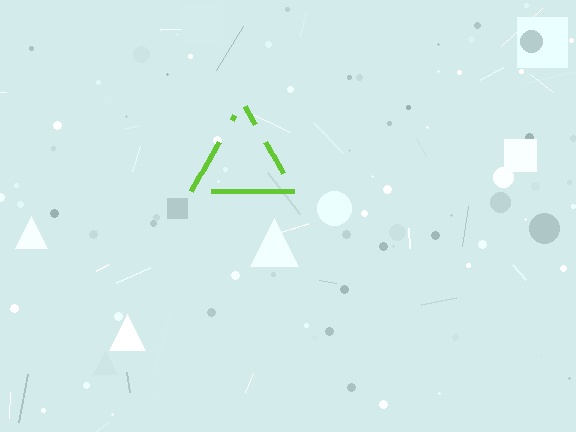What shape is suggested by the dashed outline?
The dashed outline suggests a triangle.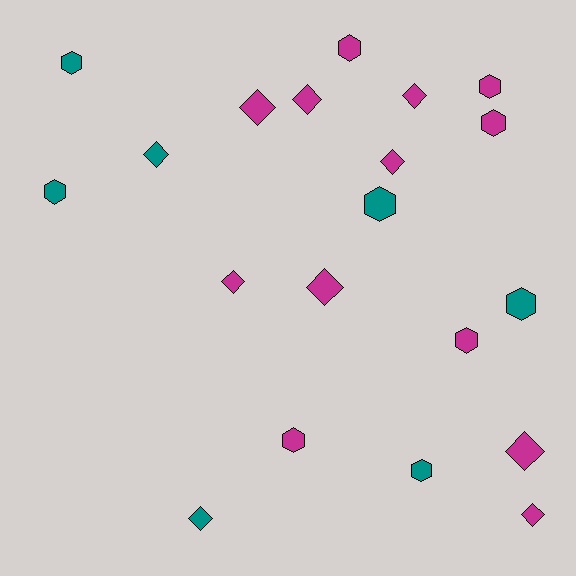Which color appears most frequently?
Magenta, with 13 objects.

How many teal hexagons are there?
There are 5 teal hexagons.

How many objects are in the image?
There are 20 objects.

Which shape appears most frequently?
Diamond, with 10 objects.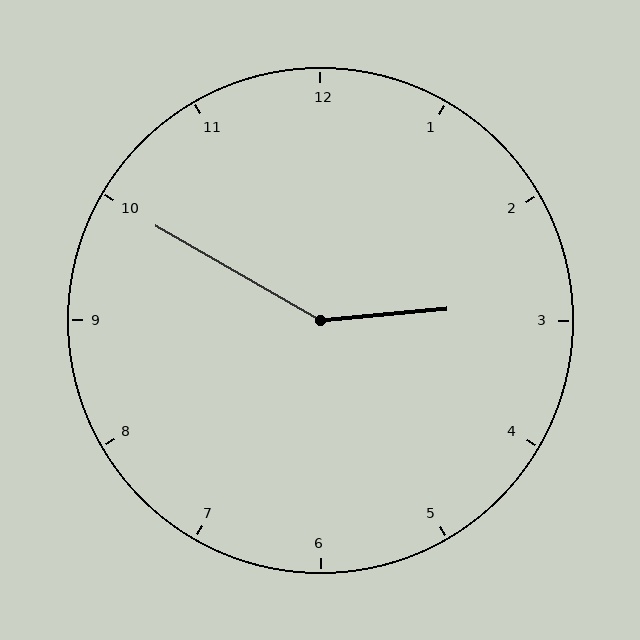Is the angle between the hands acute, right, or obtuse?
It is obtuse.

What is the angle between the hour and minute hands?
Approximately 145 degrees.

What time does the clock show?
2:50.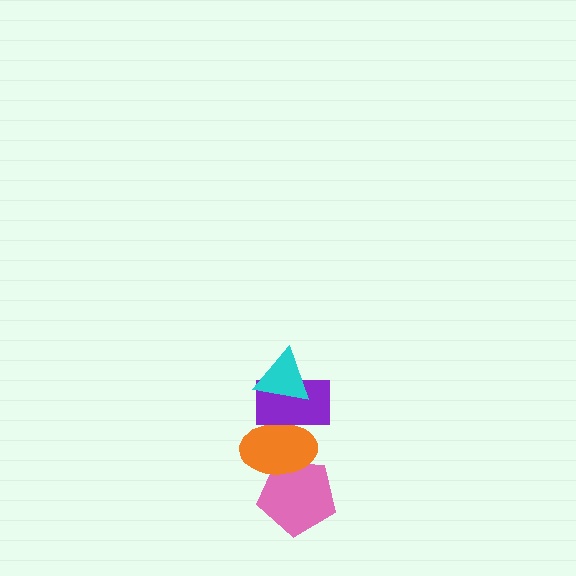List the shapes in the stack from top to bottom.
From top to bottom: the cyan triangle, the purple rectangle, the orange ellipse, the pink pentagon.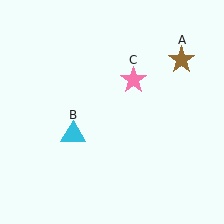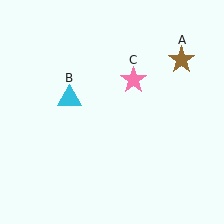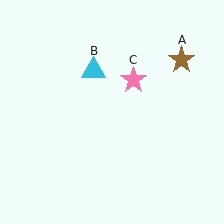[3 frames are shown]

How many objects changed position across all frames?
1 object changed position: cyan triangle (object B).